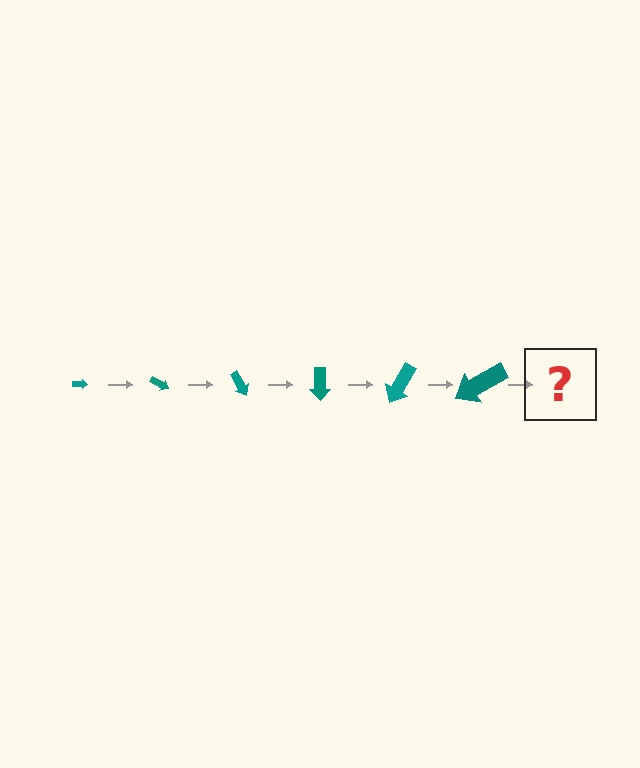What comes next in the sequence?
The next element should be an arrow, larger than the previous one and rotated 180 degrees from the start.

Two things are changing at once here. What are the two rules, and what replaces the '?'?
The two rules are that the arrow grows larger each step and it rotates 30 degrees each step. The '?' should be an arrow, larger than the previous one and rotated 180 degrees from the start.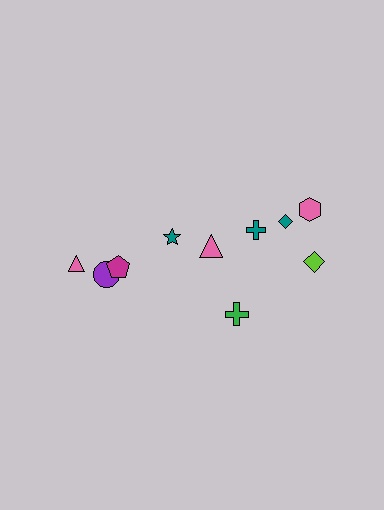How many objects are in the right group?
There are 6 objects.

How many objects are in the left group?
There are 4 objects.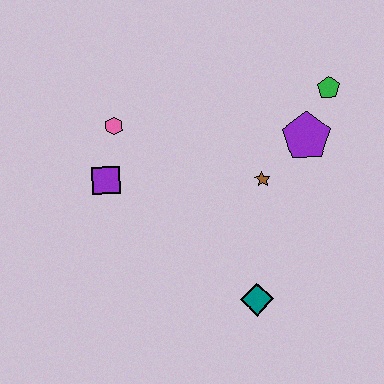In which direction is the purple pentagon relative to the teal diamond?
The purple pentagon is above the teal diamond.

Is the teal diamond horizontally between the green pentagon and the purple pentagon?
No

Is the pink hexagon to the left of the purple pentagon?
Yes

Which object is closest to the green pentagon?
The purple pentagon is closest to the green pentagon.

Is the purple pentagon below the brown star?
No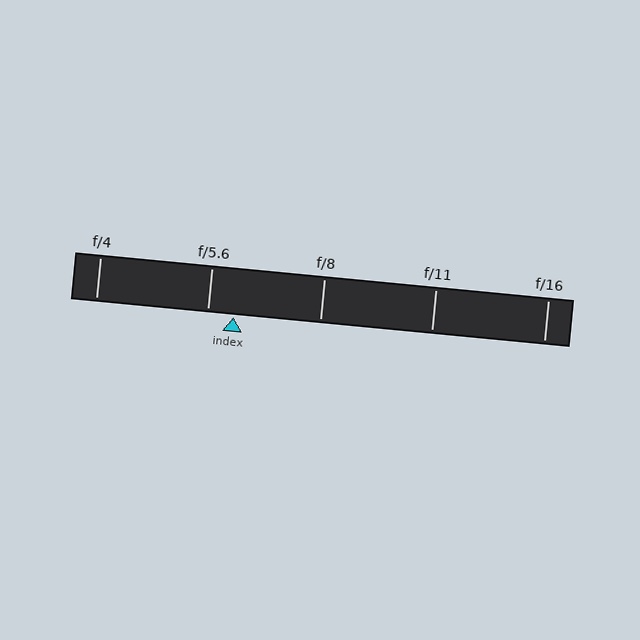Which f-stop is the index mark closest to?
The index mark is closest to f/5.6.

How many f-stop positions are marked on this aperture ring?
There are 5 f-stop positions marked.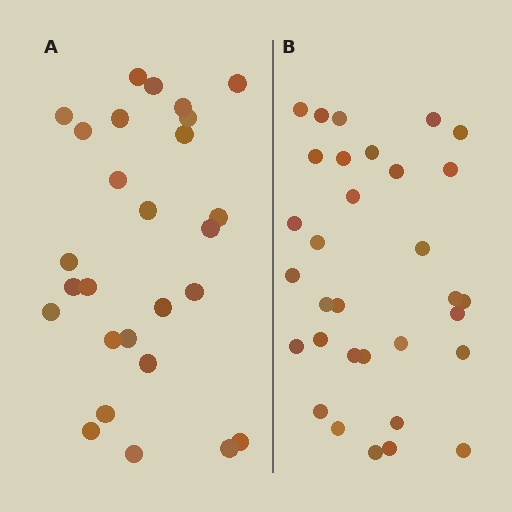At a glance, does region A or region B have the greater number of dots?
Region B (the right region) has more dots.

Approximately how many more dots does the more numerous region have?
Region B has about 5 more dots than region A.